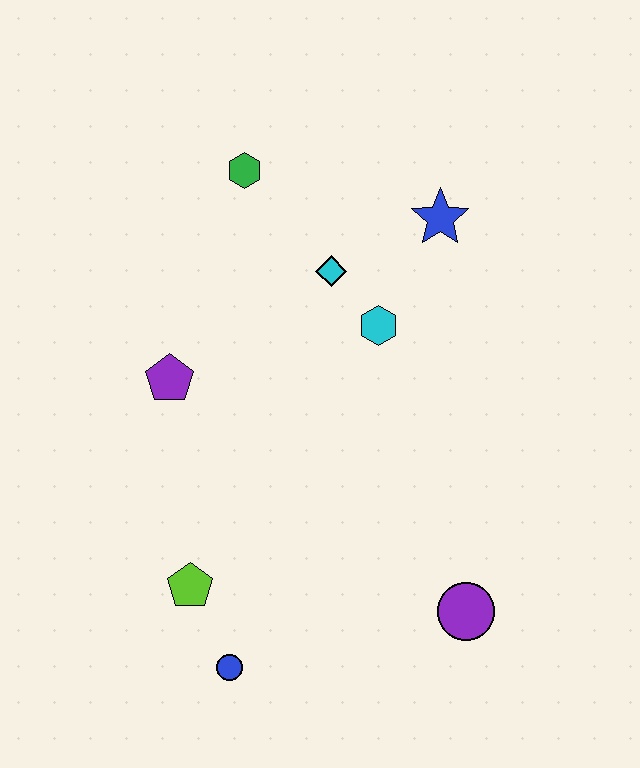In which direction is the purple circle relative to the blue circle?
The purple circle is to the right of the blue circle.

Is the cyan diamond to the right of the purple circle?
No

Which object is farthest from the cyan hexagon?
The blue circle is farthest from the cyan hexagon.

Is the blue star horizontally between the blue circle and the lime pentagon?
No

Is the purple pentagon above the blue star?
No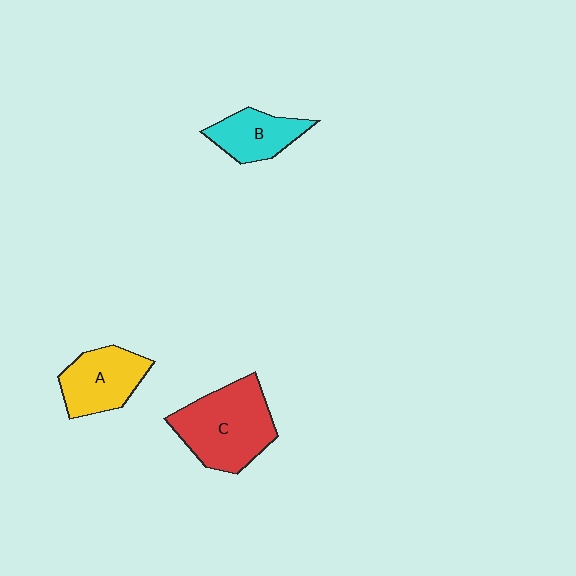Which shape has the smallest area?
Shape B (cyan).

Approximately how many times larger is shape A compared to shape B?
Approximately 1.2 times.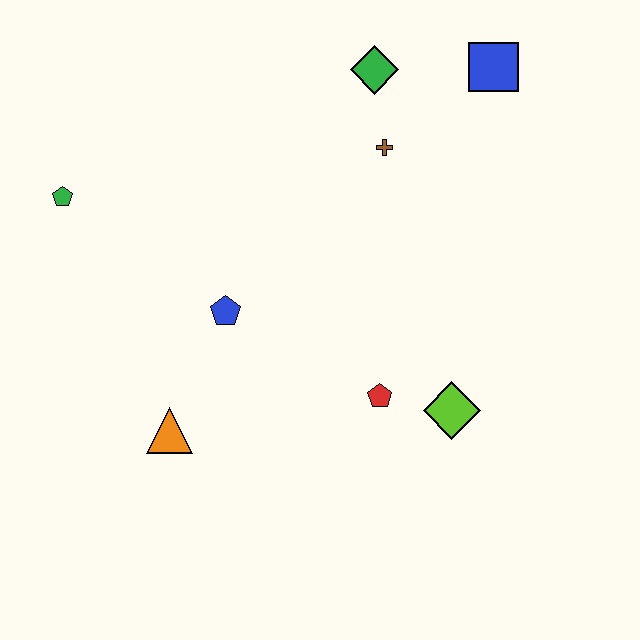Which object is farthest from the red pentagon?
The green pentagon is farthest from the red pentagon.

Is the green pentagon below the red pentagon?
No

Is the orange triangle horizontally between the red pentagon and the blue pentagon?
No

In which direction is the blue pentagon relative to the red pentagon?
The blue pentagon is to the left of the red pentagon.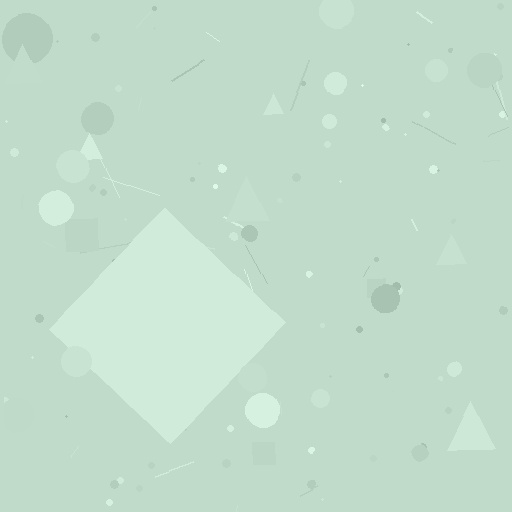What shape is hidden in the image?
A diamond is hidden in the image.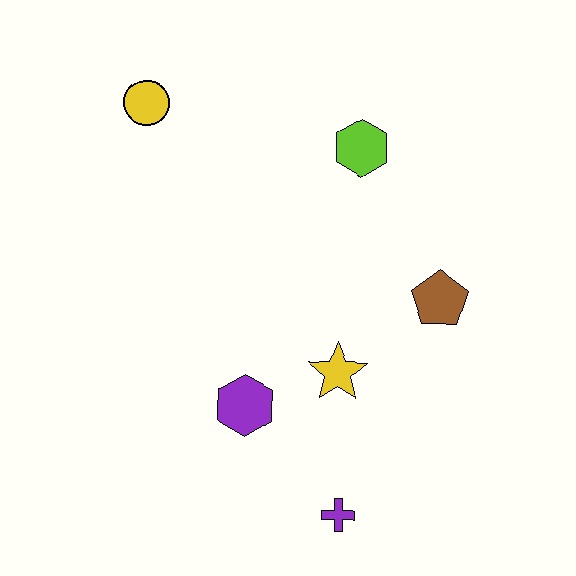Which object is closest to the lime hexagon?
The brown pentagon is closest to the lime hexagon.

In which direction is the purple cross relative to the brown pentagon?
The purple cross is below the brown pentagon.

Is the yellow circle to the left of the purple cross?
Yes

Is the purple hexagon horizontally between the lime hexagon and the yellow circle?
Yes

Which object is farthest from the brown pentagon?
The yellow circle is farthest from the brown pentagon.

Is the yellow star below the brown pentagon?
Yes